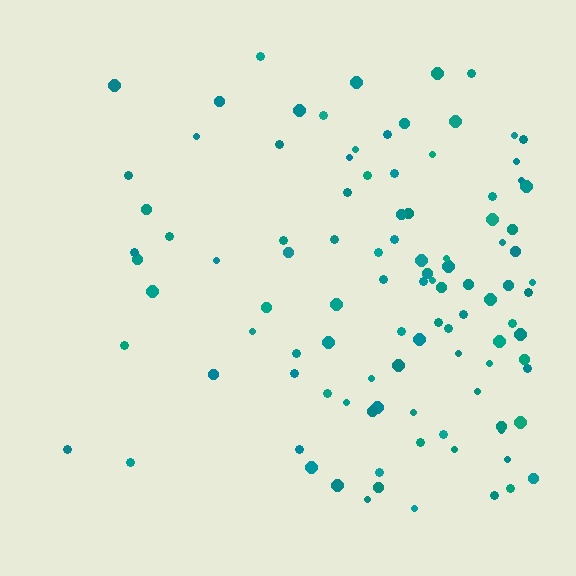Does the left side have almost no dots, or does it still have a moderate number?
Still a moderate number, just noticeably fewer than the right.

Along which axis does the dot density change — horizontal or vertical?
Horizontal.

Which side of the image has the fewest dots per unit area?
The left.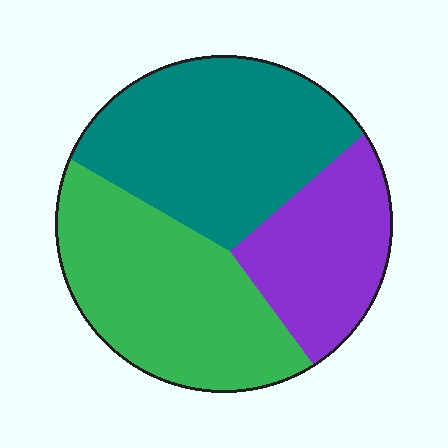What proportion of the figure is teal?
Teal takes up about two fifths (2/5) of the figure.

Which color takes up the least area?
Purple, at roughly 25%.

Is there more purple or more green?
Green.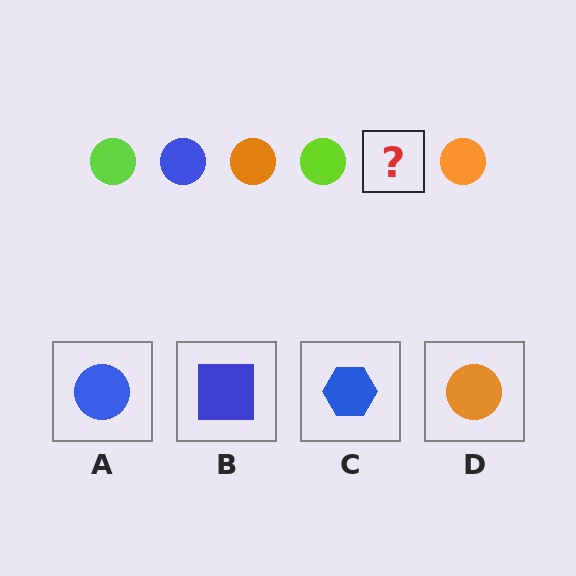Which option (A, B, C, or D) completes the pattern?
A.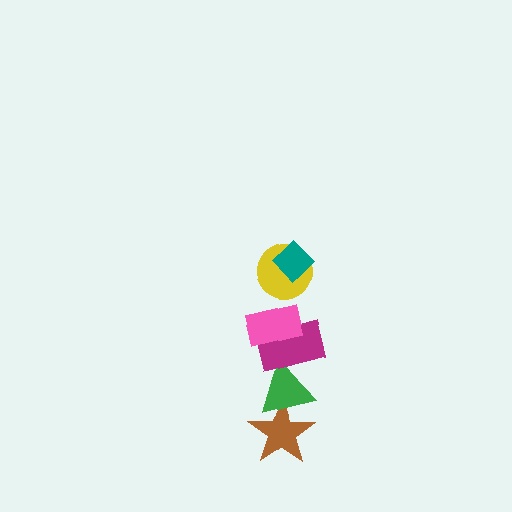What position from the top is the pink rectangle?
The pink rectangle is 3rd from the top.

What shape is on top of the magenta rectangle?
The pink rectangle is on top of the magenta rectangle.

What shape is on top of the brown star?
The green triangle is on top of the brown star.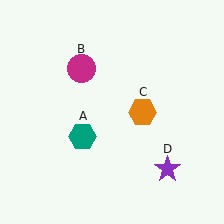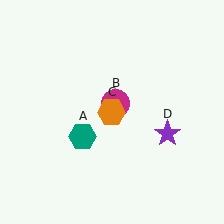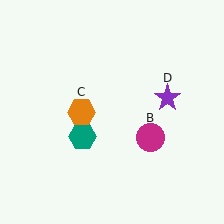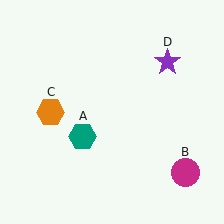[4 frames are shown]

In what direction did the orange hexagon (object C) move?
The orange hexagon (object C) moved left.